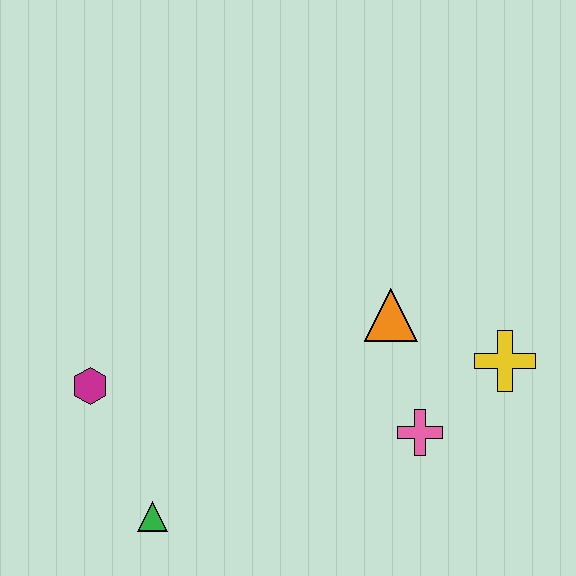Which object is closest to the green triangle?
The magenta hexagon is closest to the green triangle.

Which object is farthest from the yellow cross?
The magenta hexagon is farthest from the yellow cross.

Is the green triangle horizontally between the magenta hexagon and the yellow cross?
Yes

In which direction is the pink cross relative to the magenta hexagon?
The pink cross is to the right of the magenta hexagon.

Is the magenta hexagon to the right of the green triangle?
No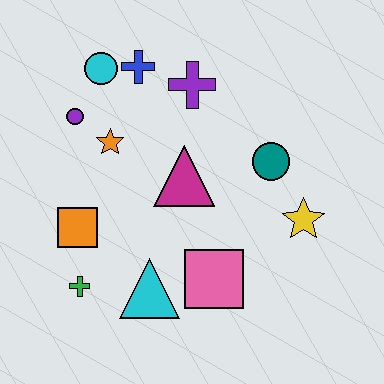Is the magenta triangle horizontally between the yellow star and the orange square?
Yes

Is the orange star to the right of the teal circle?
No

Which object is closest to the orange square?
The green cross is closest to the orange square.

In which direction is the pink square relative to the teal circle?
The pink square is below the teal circle.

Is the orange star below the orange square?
No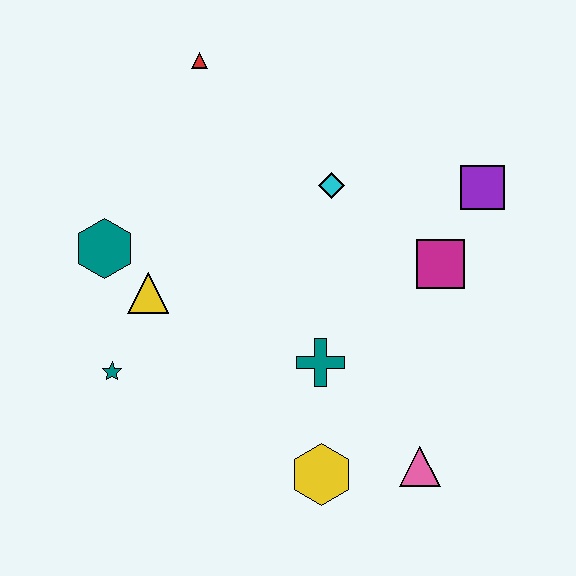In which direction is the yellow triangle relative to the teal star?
The yellow triangle is above the teal star.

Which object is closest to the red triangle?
The cyan diamond is closest to the red triangle.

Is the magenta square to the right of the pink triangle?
Yes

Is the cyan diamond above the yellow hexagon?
Yes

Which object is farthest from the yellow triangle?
The purple square is farthest from the yellow triangle.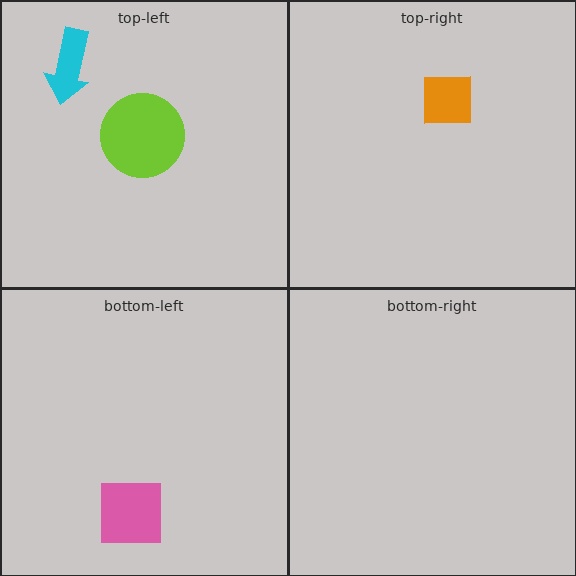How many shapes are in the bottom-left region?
1.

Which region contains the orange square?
The top-right region.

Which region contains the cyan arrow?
The top-left region.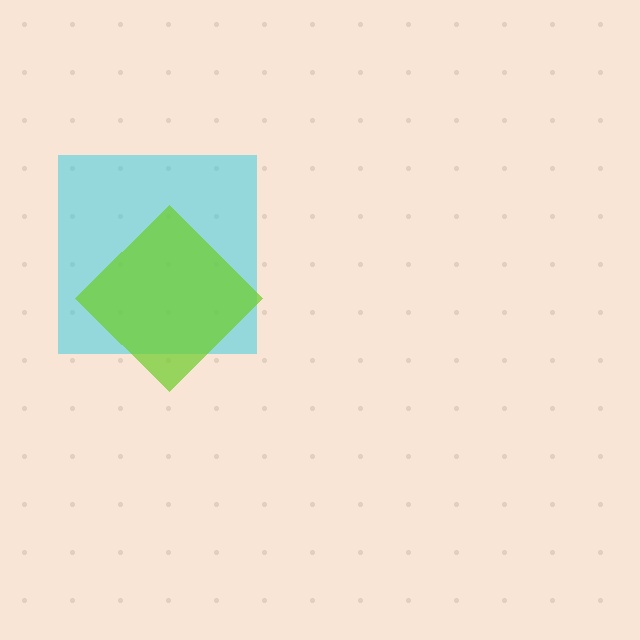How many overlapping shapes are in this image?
There are 2 overlapping shapes in the image.